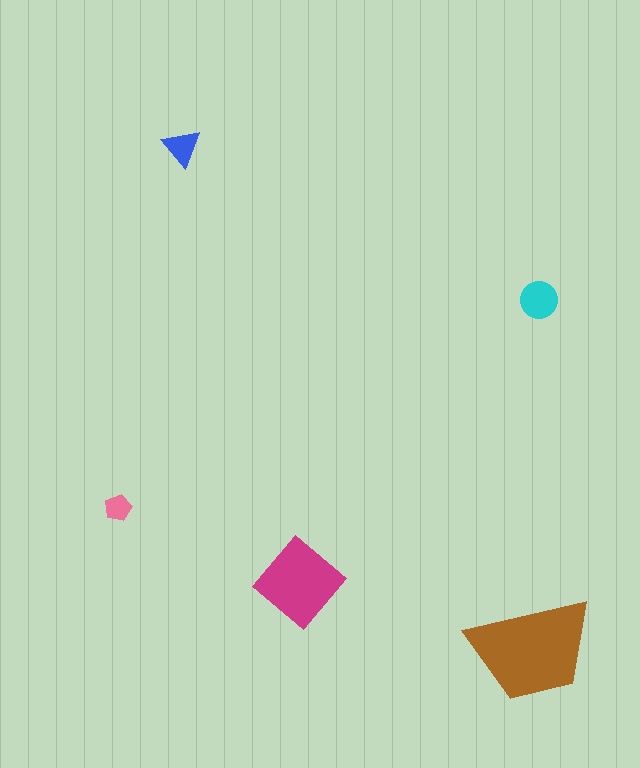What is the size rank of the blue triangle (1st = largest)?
4th.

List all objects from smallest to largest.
The pink pentagon, the blue triangle, the cyan circle, the magenta diamond, the brown trapezoid.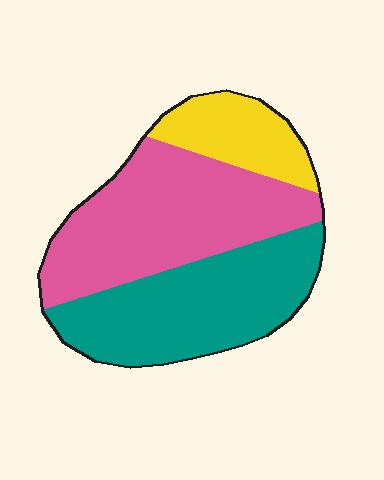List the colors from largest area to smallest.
From largest to smallest: pink, teal, yellow.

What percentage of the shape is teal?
Teal takes up about two fifths (2/5) of the shape.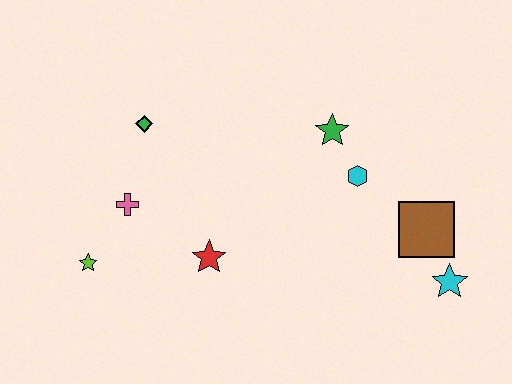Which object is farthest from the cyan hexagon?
The lime star is farthest from the cyan hexagon.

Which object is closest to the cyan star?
The brown square is closest to the cyan star.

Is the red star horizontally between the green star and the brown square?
No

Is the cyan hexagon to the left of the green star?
No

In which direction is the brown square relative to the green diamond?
The brown square is to the right of the green diamond.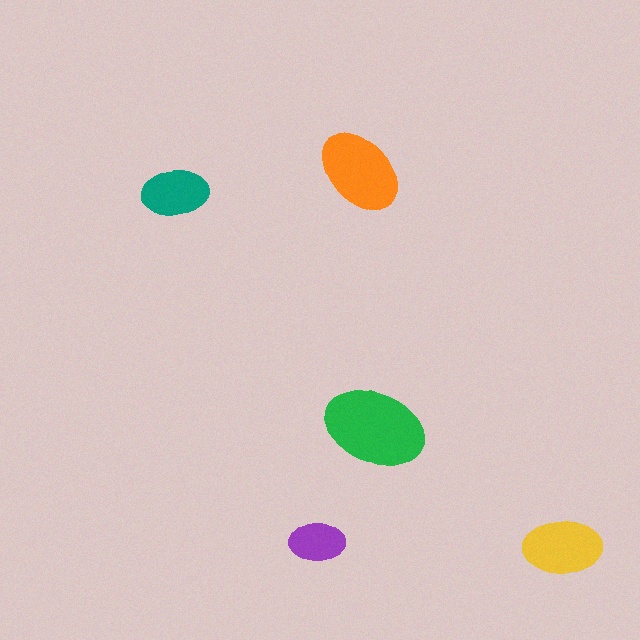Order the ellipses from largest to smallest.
the green one, the orange one, the yellow one, the teal one, the purple one.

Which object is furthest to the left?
The teal ellipse is leftmost.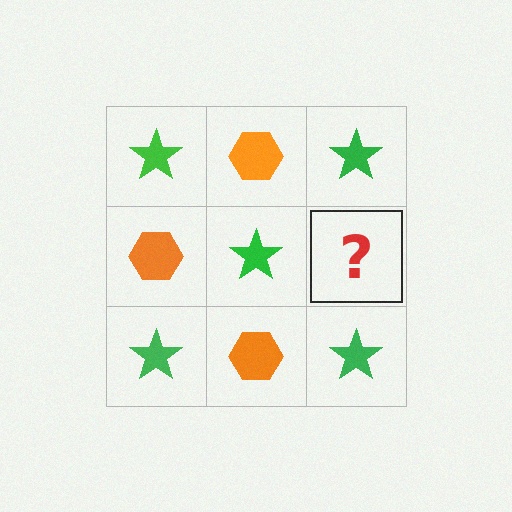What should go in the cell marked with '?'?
The missing cell should contain an orange hexagon.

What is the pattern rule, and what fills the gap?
The rule is that it alternates green star and orange hexagon in a checkerboard pattern. The gap should be filled with an orange hexagon.